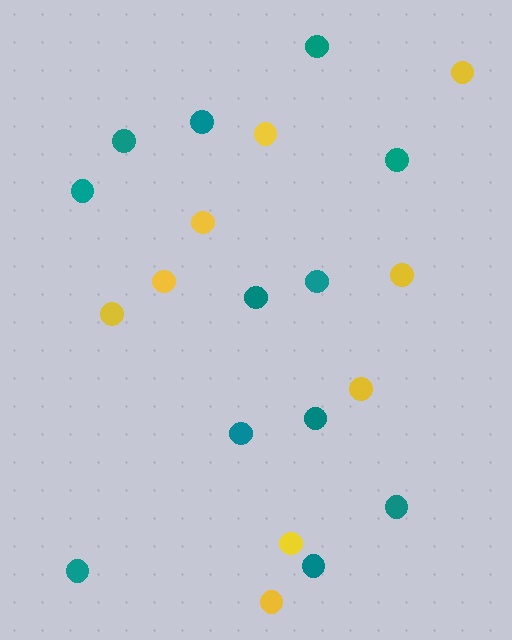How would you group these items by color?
There are 2 groups: one group of yellow circles (9) and one group of teal circles (12).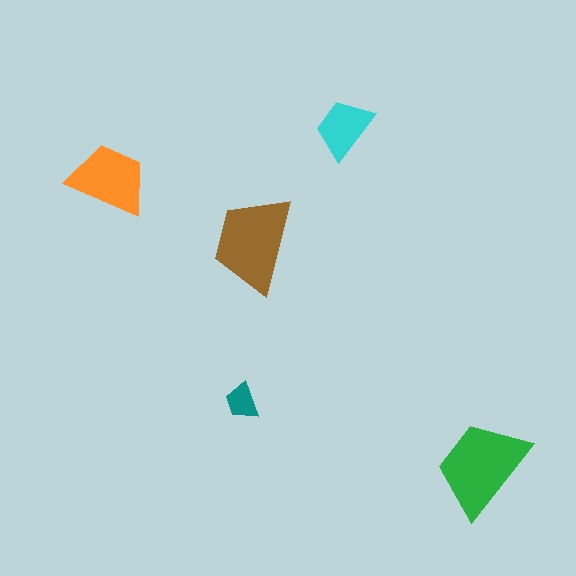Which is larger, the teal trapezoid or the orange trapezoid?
The orange one.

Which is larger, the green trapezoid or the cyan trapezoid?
The green one.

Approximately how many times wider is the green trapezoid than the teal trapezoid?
About 2.5 times wider.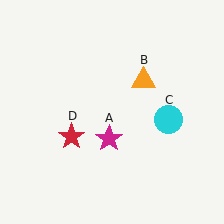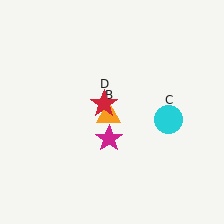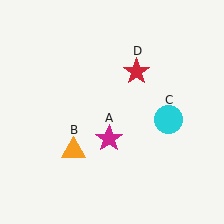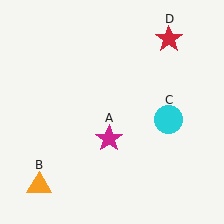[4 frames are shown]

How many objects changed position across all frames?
2 objects changed position: orange triangle (object B), red star (object D).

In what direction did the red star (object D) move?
The red star (object D) moved up and to the right.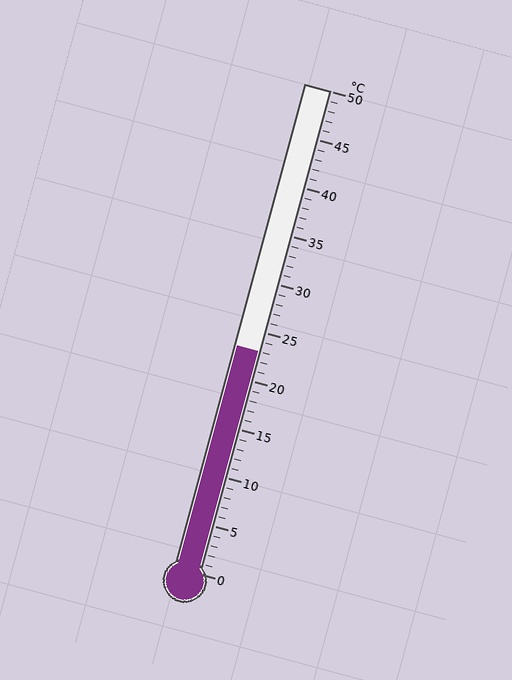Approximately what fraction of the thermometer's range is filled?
The thermometer is filled to approximately 45% of its range.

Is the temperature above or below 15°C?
The temperature is above 15°C.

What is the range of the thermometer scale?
The thermometer scale ranges from 0°C to 50°C.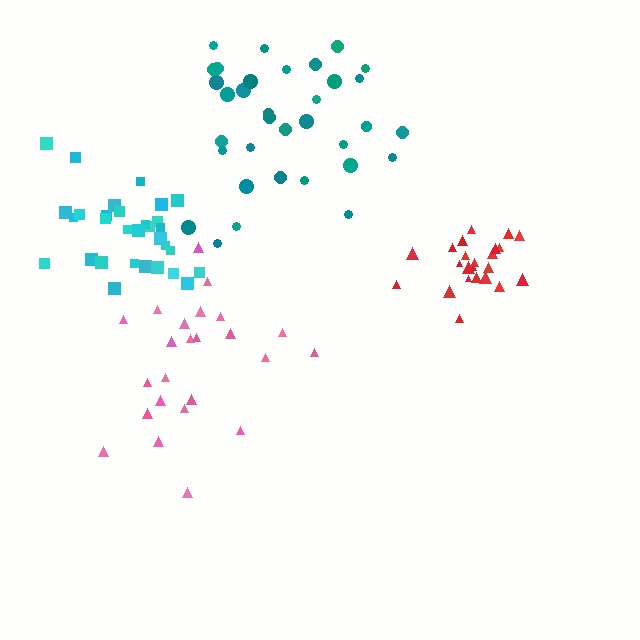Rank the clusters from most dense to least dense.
red, cyan, teal, pink.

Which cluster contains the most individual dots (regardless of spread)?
Teal (34).